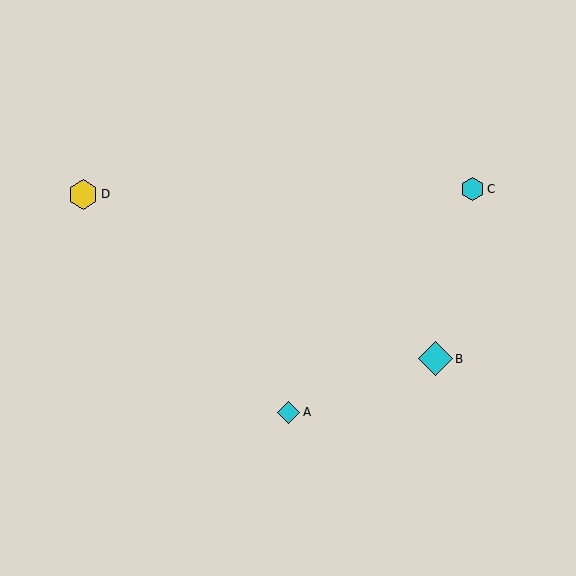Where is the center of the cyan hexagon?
The center of the cyan hexagon is at (473, 189).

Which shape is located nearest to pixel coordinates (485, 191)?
The cyan hexagon (labeled C) at (473, 189) is nearest to that location.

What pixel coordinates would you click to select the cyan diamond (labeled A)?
Click at (289, 412) to select the cyan diamond A.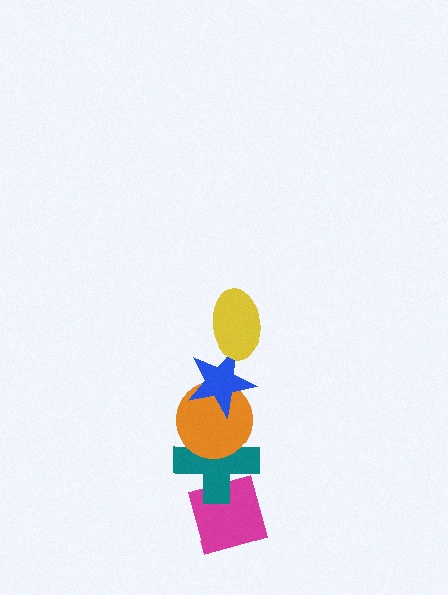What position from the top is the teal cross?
The teal cross is 4th from the top.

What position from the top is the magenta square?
The magenta square is 5th from the top.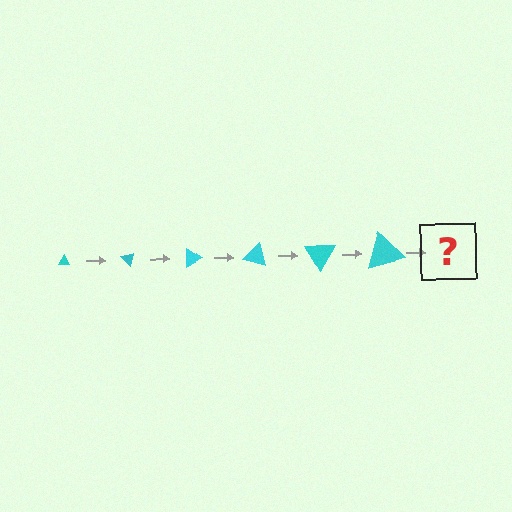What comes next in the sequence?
The next element should be a triangle, larger than the previous one and rotated 270 degrees from the start.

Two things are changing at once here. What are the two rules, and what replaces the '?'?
The two rules are that the triangle grows larger each step and it rotates 45 degrees each step. The '?' should be a triangle, larger than the previous one and rotated 270 degrees from the start.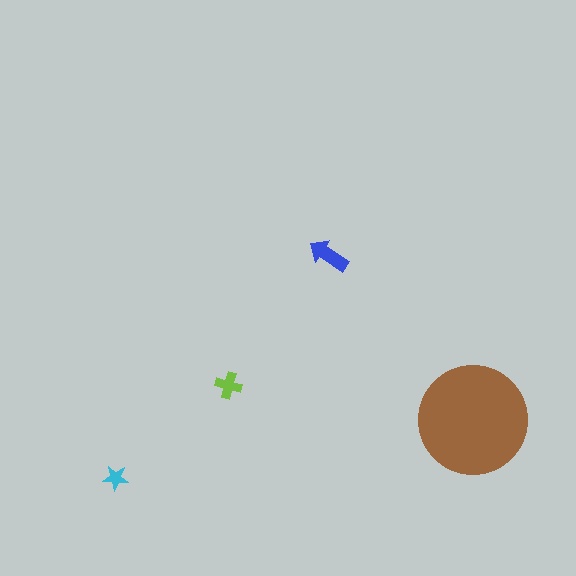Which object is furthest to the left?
The cyan star is leftmost.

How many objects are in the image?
There are 4 objects in the image.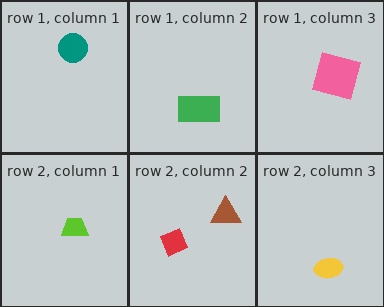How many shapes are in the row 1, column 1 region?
1.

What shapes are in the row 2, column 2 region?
The red diamond, the brown triangle.